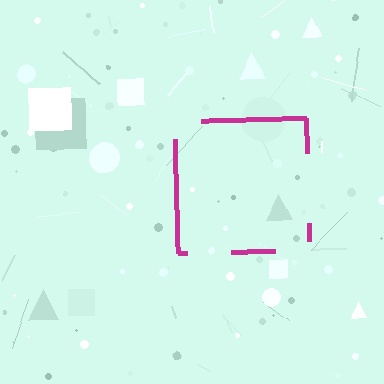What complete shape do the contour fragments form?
The contour fragments form a square.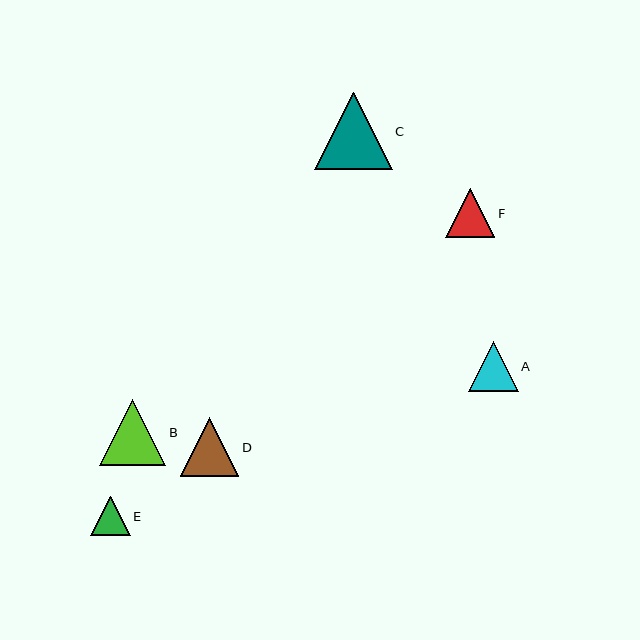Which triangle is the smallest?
Triangle E is the smallest with a size of approximately 39 pixels.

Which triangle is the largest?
Triangle C is the largest with a size of approximately 78 pixels.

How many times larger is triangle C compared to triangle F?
Triangle C is approximately 1.6 times the size of triangle F.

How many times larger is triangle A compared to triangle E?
Triangle A is approximately 1.3 times the size of triangle E.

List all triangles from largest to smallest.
From largest to smallest: C, B, D, A, F, E.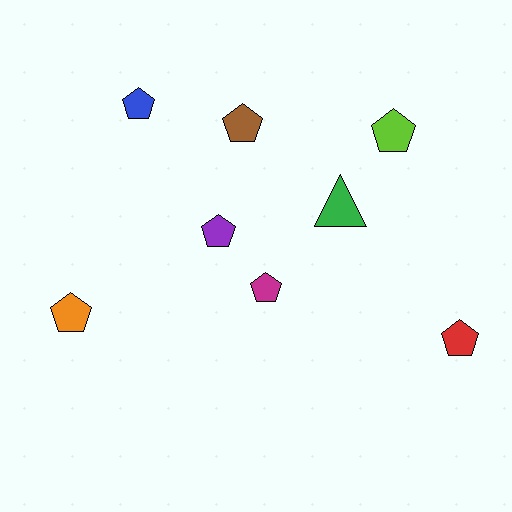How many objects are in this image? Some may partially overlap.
There are 8 objects.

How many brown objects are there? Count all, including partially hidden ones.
There is 1 brown object.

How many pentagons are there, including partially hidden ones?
There are 7 pentagons.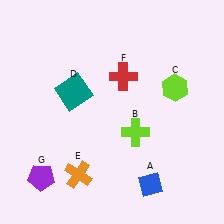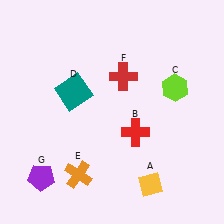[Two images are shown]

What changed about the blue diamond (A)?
In Image 1, A is blue. In Image 2, it changed to yellow.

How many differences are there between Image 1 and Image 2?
There are 2 differences between the two images.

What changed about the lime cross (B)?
In Image 1, B is lime. In Image 2, it changed to red.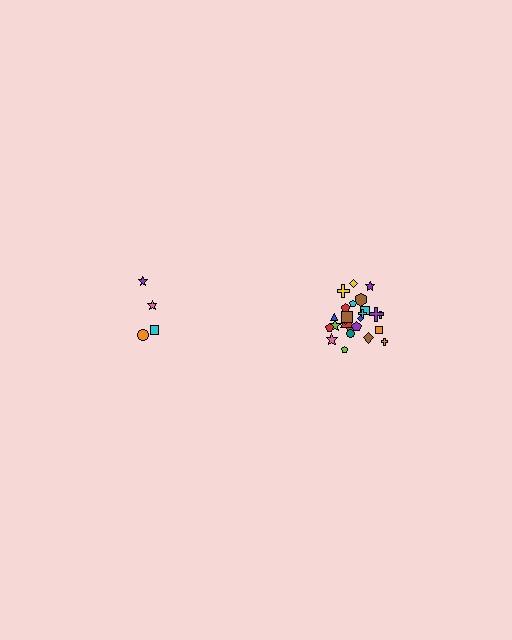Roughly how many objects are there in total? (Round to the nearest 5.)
Roughly 30 objects in total.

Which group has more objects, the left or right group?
The right group.